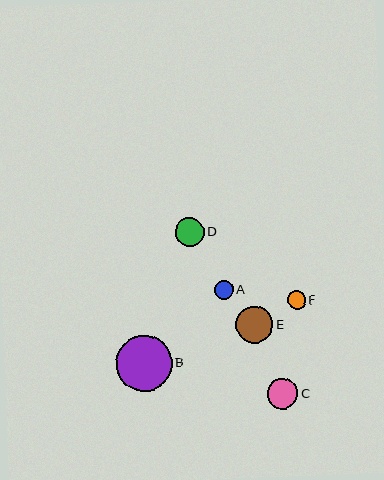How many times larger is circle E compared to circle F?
Circle E is approximately 2.0 times the size of circle F.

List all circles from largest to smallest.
From largest to smallest: B, E, C, D, A, F.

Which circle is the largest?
Circle B is the largest with a size of approximately 56 pixels.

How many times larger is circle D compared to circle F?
Circle D is approximately 1.6 times the size of circle F.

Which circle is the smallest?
Circle F is the smallest with a size of approximately 18 pixels.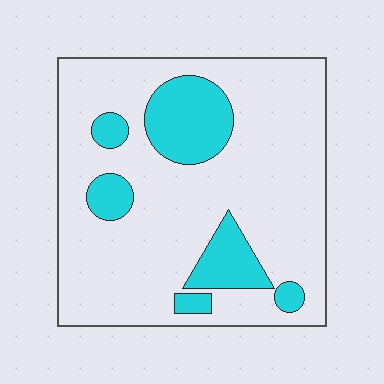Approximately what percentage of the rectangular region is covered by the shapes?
Approximately 20%.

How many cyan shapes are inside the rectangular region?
6.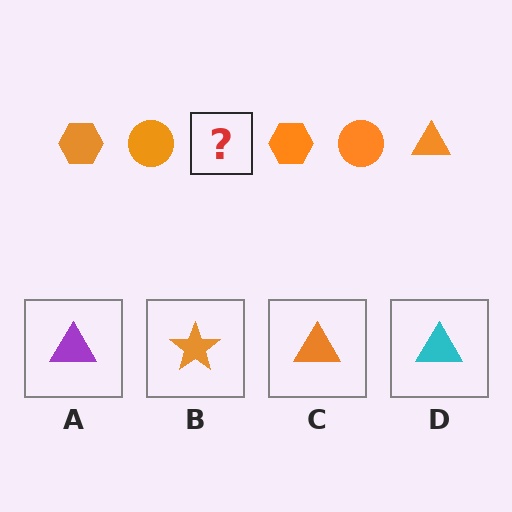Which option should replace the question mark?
Option C.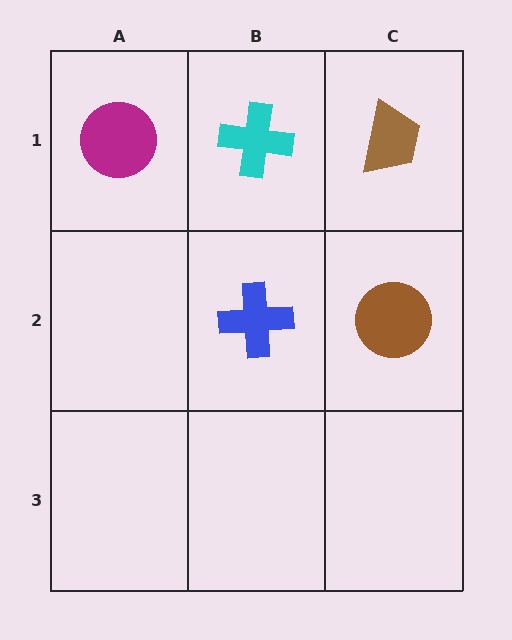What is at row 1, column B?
A cyan cross.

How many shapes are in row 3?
0 shapes.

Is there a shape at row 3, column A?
No, that cell is empty.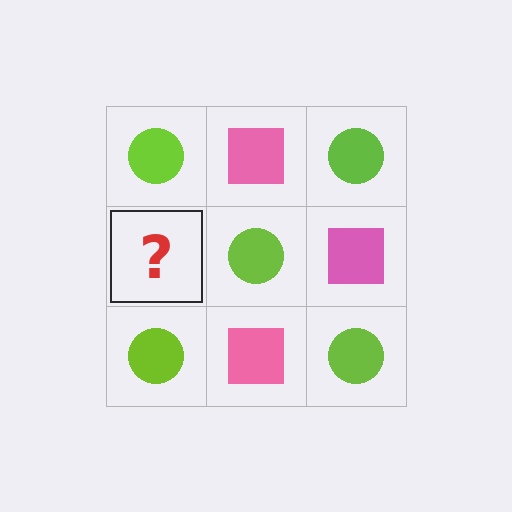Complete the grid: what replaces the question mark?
The question mark should be replaced with a pink square.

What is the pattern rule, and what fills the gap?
The rule is that it alternates lime circle and pink square in a checkerboard pattern. The gap should be filled with a pink square.